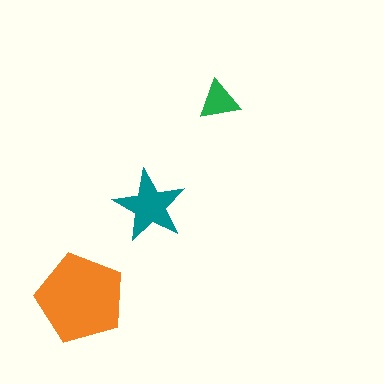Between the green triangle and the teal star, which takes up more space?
The teal star.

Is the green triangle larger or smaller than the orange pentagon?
Smaller.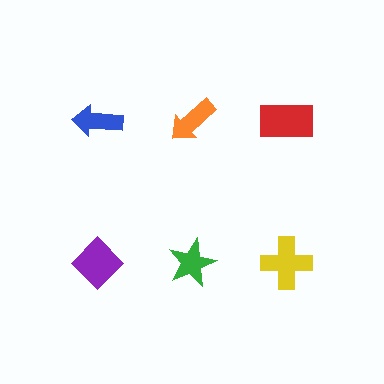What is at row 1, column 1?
A blue arrow.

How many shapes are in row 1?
3 shapes.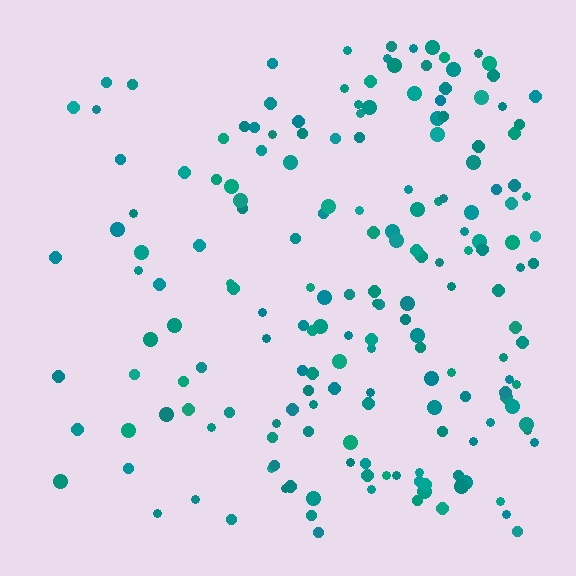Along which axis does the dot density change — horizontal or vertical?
Horizontal.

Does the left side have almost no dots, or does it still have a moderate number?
Still a moderate number, just noticeably fewer than the right.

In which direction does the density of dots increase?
From left to right, with the right side densest.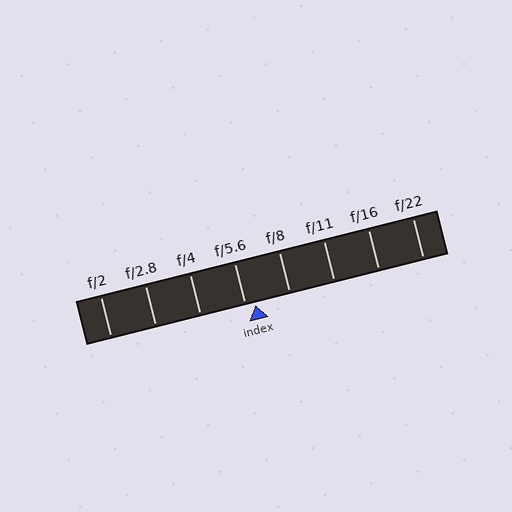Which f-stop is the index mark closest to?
The index mark is closest to f/5.6.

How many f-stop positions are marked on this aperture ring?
There are 8 f-stop positions marked.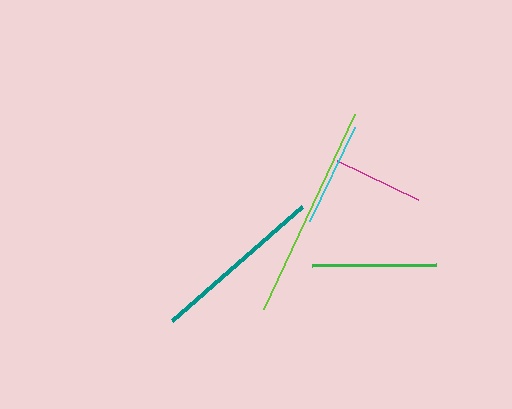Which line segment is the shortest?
The magenta line is the shortest at approximately 90 pixels.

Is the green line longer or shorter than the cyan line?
The green line is longer than the cyan line.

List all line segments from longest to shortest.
From longest to shortest: lime, teal, green, cyan, magenta.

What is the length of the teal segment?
The teal segment is approximately 173 pixels long.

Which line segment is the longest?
The lime line is the longest at approximately 215 pixels.